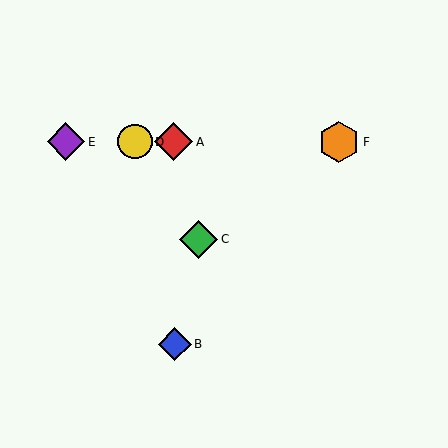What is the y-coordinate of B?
Object B is at y≈344.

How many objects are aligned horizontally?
4 objects (A, D, E, F) are aligned horizontally.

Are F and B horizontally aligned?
No, F is at y≈142 and B is at y≈344.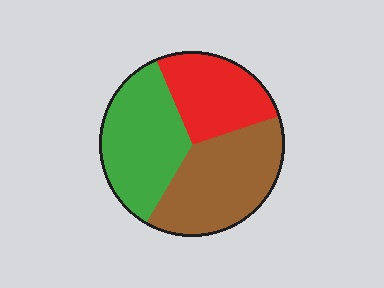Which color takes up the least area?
Red, at roughly 25%.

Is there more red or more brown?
Brown.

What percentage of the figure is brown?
Brown takes up about three eighths (3/8) of the figure.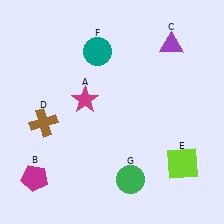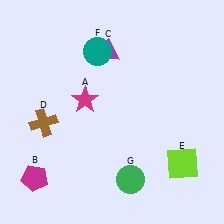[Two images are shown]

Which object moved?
The purple triangle (C) moved left.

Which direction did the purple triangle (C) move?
The purple triangle (C) moved left.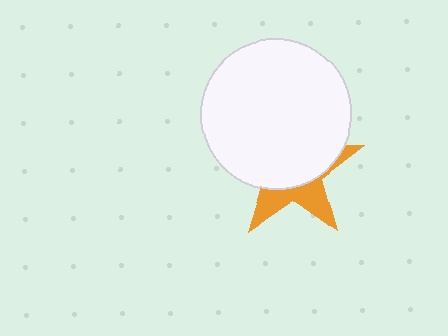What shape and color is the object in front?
The object in front is a white circle.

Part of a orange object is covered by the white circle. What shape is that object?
It is a star.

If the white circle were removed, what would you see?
You would see the complete orange star.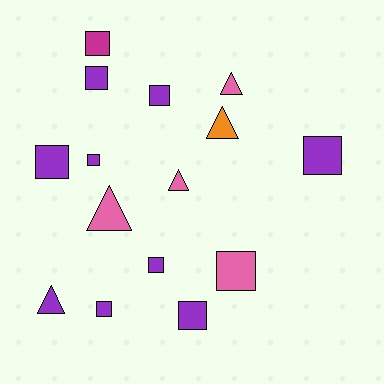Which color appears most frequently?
Purple, with 9 objects.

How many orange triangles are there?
There is 1 orange triangle.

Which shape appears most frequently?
Square, with 10 objects.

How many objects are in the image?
There are 15 objects.